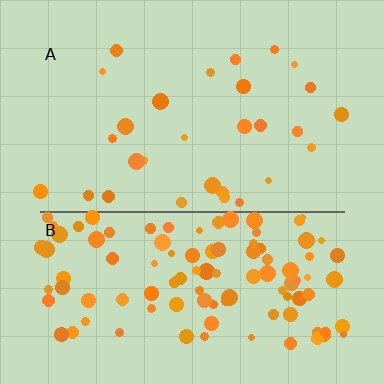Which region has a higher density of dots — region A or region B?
B (the bottom).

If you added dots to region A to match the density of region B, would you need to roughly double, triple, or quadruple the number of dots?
Approximately quadruple.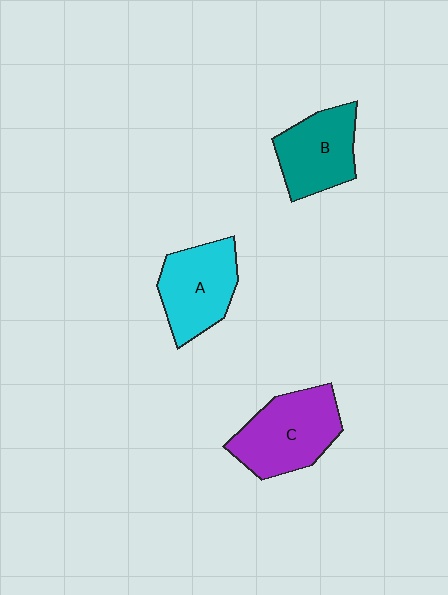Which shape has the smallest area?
Shape B (teal).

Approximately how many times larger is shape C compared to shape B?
Approximately 1.2 times.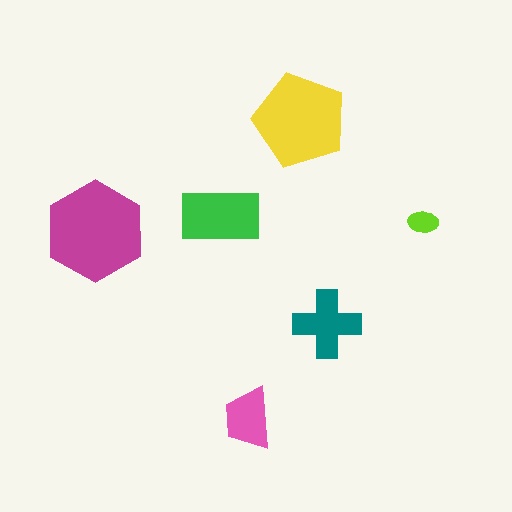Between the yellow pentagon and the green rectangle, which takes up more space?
The yellow pentagon.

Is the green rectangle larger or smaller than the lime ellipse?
Larger.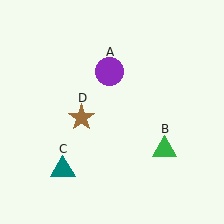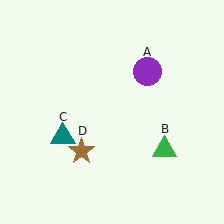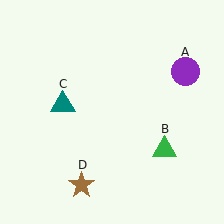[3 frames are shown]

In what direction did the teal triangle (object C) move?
The teal triangle (object C) moved up.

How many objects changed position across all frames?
3 objects changed position: purple circle (object A), teal triangle (object C), brown star (object D).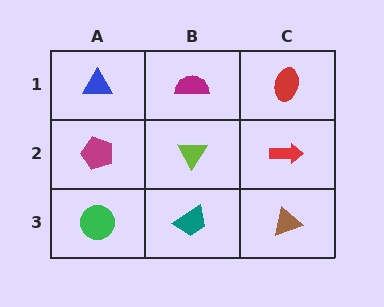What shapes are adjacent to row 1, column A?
A magenta pentagon (row 2, column A), a magenta semicircle (row 1, column B).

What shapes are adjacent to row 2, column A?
A blue triangle (row 1, column A), a green circle (row 3, column A), a lime triangle (row 2, column B).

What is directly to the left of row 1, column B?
A blue triangle.